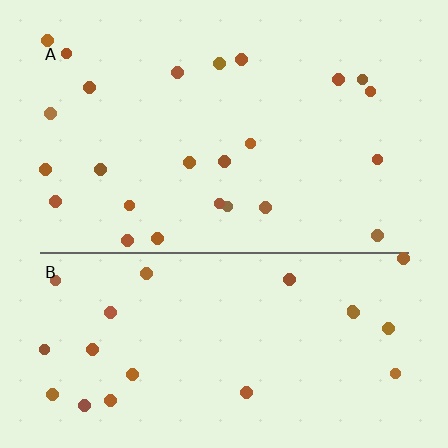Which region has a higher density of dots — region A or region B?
A (the top).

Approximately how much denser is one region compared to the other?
Approximately 1.1× — region A over region B.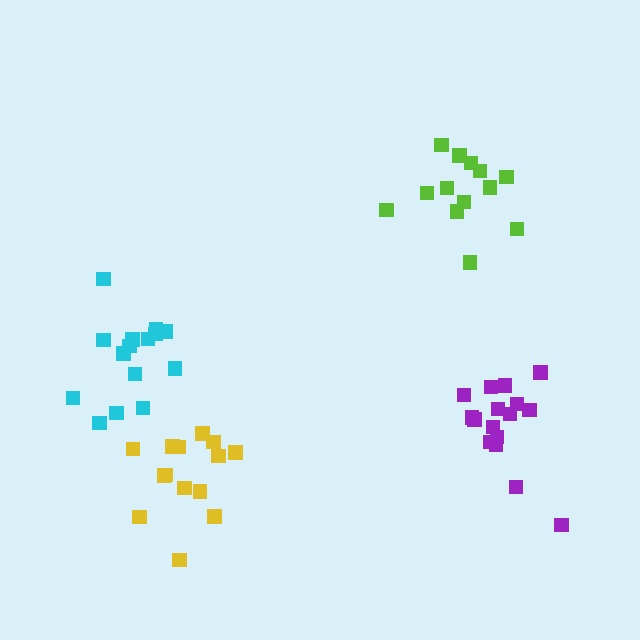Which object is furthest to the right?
The purple cluster is rightmost.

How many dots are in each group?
Group 1: 15 dots, Group 2: 16 dots, Group 3: 13 dots, Group 4: 14 dots (58 total).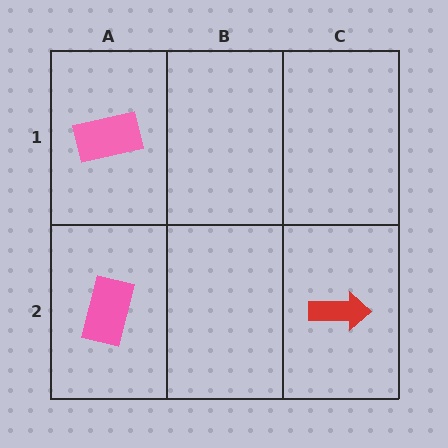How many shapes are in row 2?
2 shapes.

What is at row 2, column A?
A pink rectangle.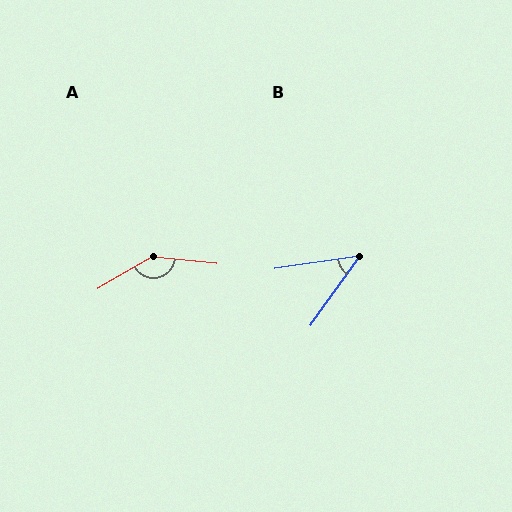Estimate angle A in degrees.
Approximately 144 degrees.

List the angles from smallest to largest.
B (46°), A (144°).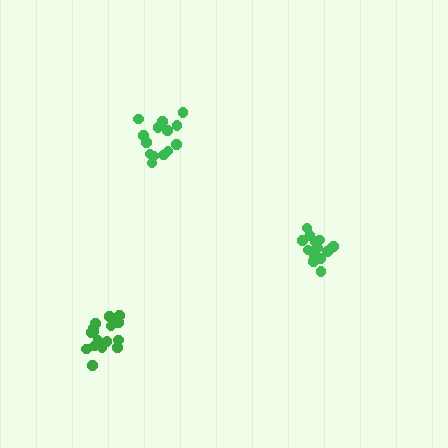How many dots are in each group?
Group 1: 14 dots, Group 2: 15 dots, Group 3: 16 dots (45 total).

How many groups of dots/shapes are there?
There are 3 groups.